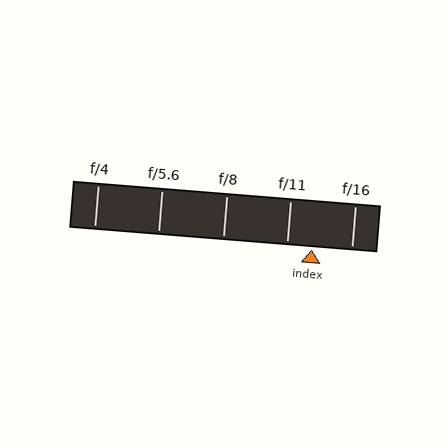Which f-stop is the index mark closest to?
The index mark is closest to f/11.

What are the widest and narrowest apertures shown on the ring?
The widest aperture shown is f/4 and the narrowest is f/16.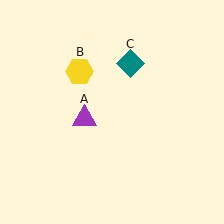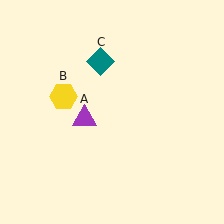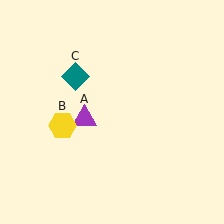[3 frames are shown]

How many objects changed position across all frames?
2 objects changed position: yellow hexagon (object B), teal diamond (object C).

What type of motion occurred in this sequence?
The yellow hexagon (object B), teal diamond (object C) rotated counterclockwise around the center of the scene.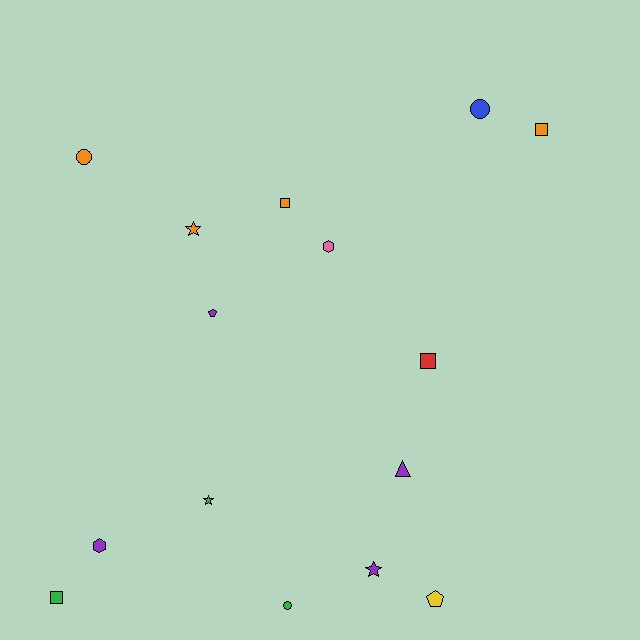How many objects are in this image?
There are 15 objects.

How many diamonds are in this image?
There are no diamonds.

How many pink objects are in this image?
There is 1 pink object.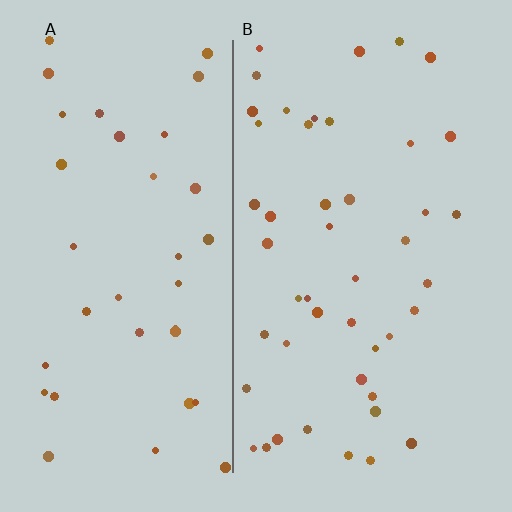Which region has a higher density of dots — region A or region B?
B (the right).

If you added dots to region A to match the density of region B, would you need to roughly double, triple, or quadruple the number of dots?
Approximately double.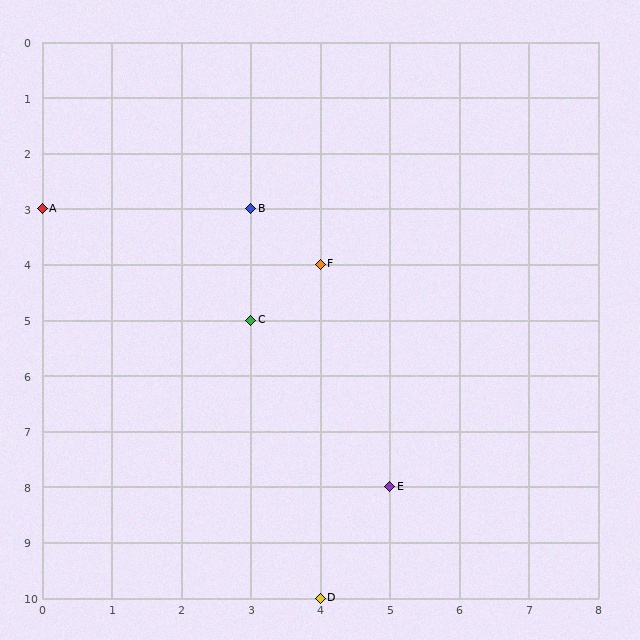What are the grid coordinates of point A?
Point A is at grid coordinates (0, 3).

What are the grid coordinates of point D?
Point D is at grid coordinates (4, 10).